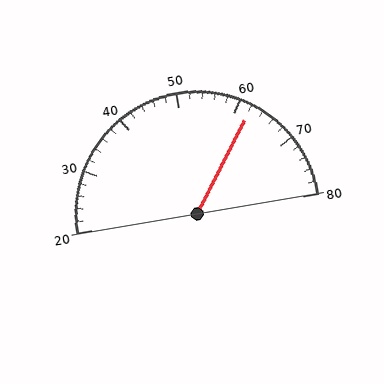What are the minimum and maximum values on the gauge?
The gauge ranges from 20 to 80.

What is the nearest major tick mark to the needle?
The nearest major tick mark is 60.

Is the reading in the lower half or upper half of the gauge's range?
The reading is in the upper half of the range (20 to 80).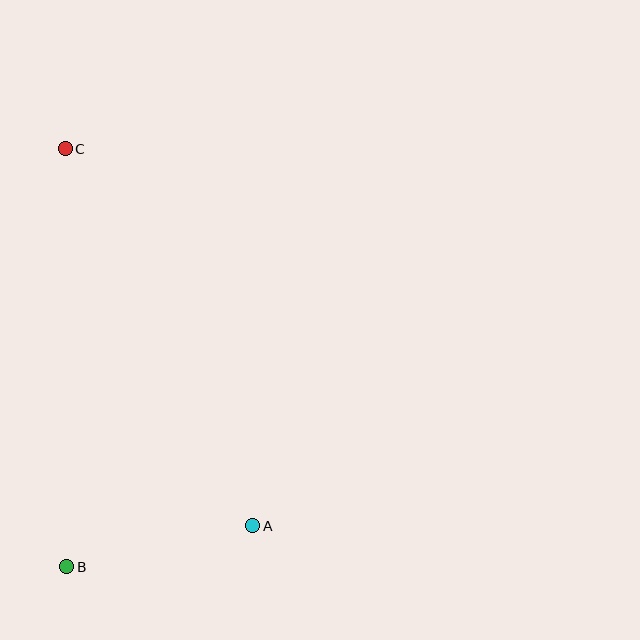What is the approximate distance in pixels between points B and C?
The distance between B and C is approximately 418 pixels.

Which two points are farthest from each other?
Points A and C are farthest from each other.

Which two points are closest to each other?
Points A and B are closest to each other.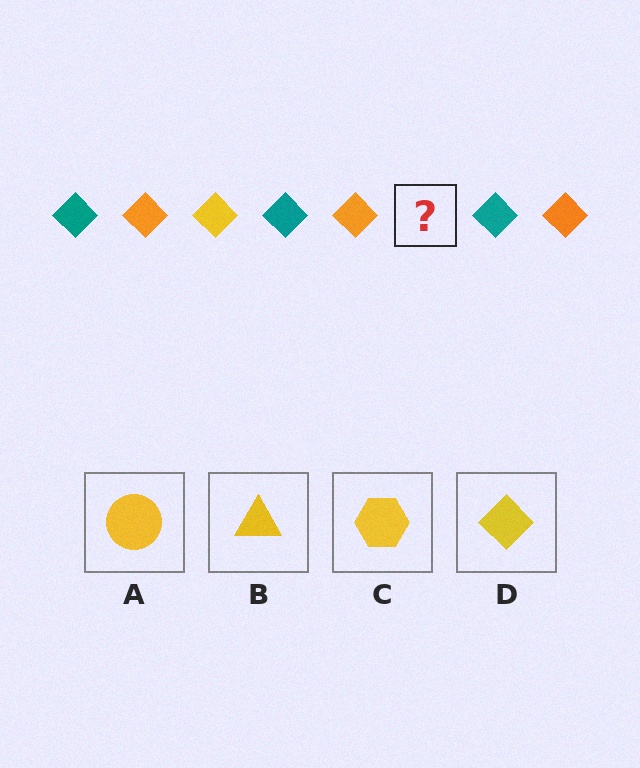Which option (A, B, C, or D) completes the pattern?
D.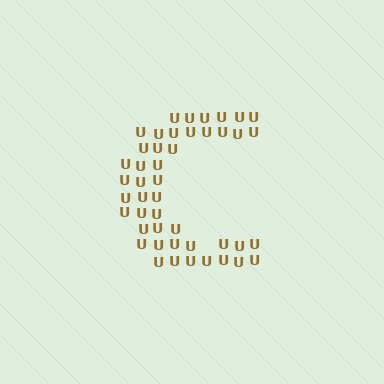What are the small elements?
The small elements are letter U's.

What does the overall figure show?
The overall figure shows the letter C.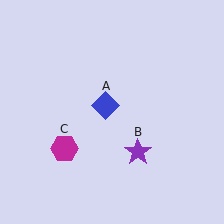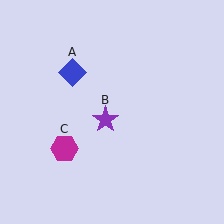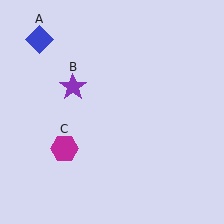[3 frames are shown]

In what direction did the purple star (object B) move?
The purple star (object B) moved up and to the left.